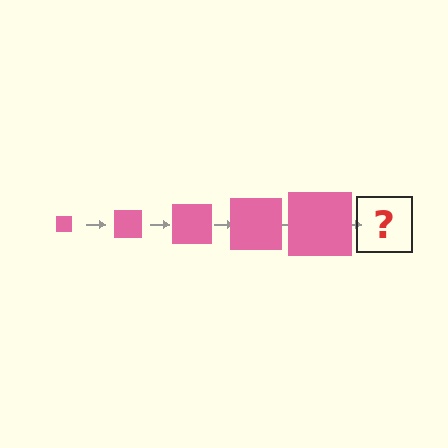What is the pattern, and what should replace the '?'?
The pattern is that the square gets progressively larger each step. The '?' should be a pink square, larger than the previous one.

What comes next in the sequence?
The next element should be a pink square, larger than the previous one.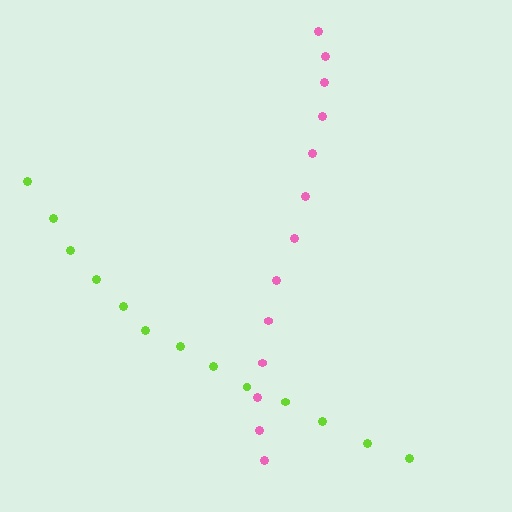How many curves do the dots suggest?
There are 2 distinct paths.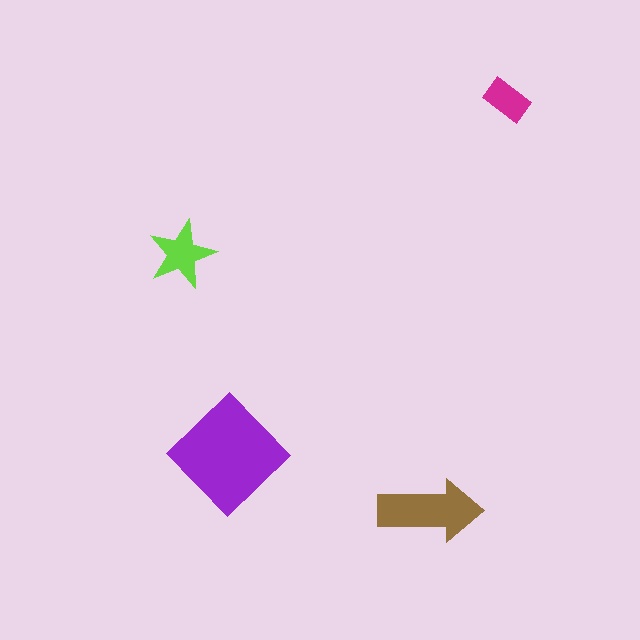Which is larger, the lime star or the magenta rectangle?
The lime star.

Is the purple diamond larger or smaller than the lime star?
Larger.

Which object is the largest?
The purple diamond.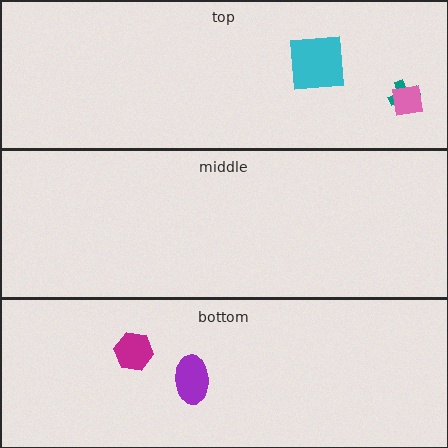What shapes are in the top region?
The teal cross, the cyan square, the pink square.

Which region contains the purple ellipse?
The bottom region.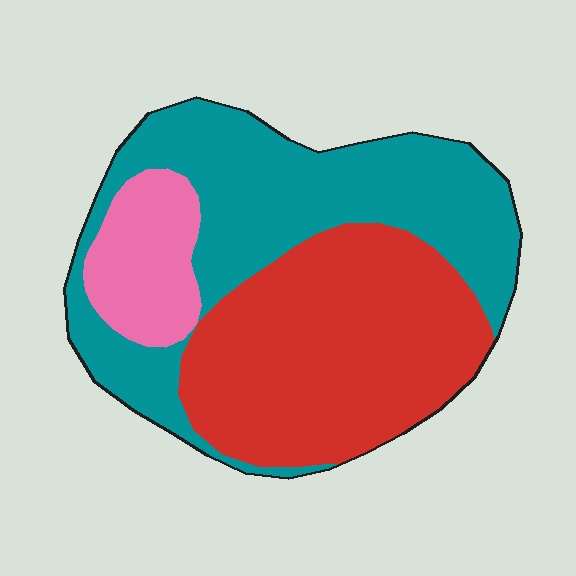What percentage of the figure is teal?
Teal takes up between a quarter and a half of the figure.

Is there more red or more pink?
Red.